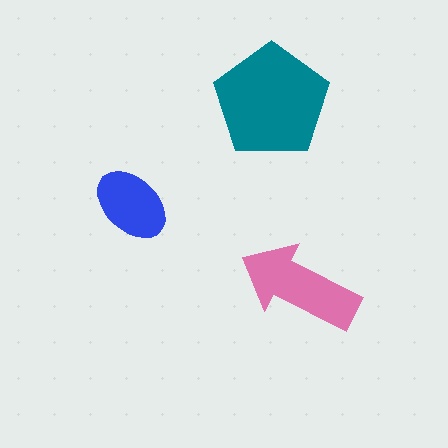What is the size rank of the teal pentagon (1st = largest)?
1st.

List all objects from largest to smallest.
The teal pentagon, the pink arrow, the blue ellipse.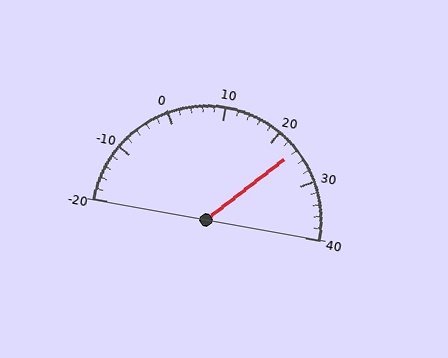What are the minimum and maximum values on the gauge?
The gauge ranges from -20 to 40.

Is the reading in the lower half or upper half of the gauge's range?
The reading is in the upper half of the range (-20 to 40).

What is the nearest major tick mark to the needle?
The nearest major tick mark is 20.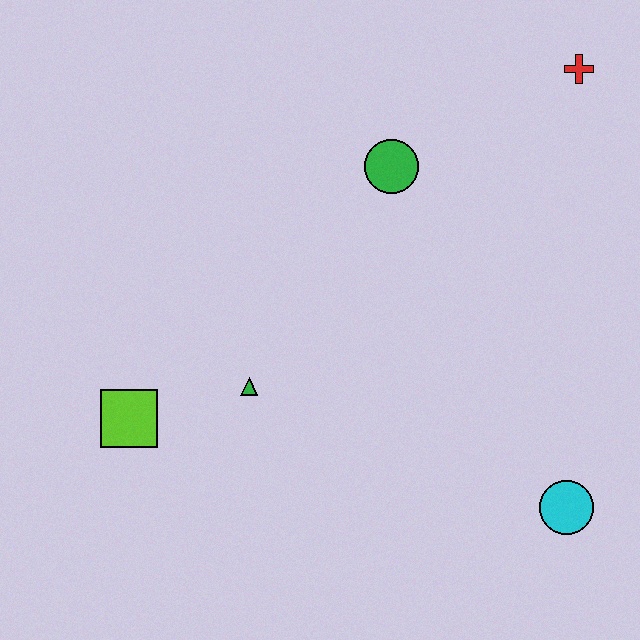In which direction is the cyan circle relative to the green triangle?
The cyan circle is to the right of the green triangle.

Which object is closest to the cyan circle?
The green triangle is closest to the cyan circle.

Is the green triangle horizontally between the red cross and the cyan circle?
No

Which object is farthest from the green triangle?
The red cross is farthest from the green triangle.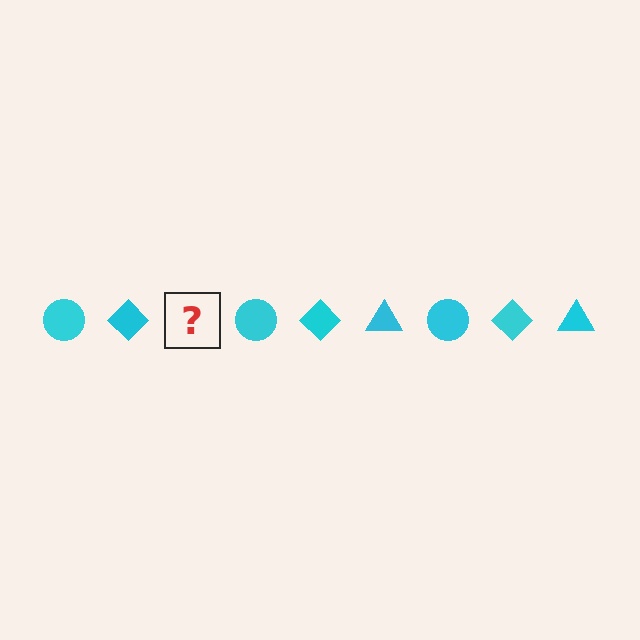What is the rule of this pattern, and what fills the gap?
The rule is that the pattern cycles through circle, diamond, triangle shapes in cyan. The gap should be filled with a cyan triangle.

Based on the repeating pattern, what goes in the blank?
The blank should be a cyan triangle.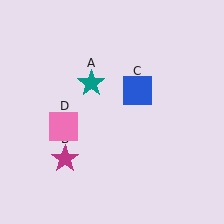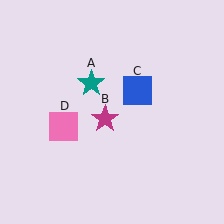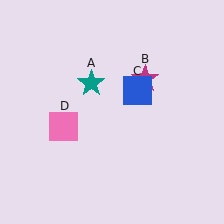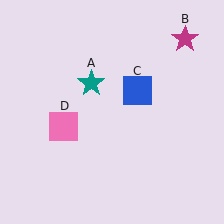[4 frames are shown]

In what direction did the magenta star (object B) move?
The magenta star (object B) moved up and to the right.